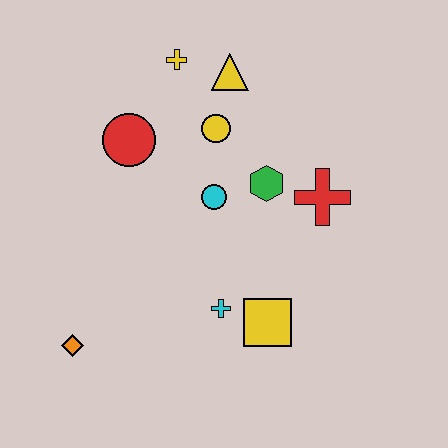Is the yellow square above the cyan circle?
No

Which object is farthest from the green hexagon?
The orange diamond is farthest from the green hexagon.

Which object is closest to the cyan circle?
The green hexagon is closest to the cyan circle.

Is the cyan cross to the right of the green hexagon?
No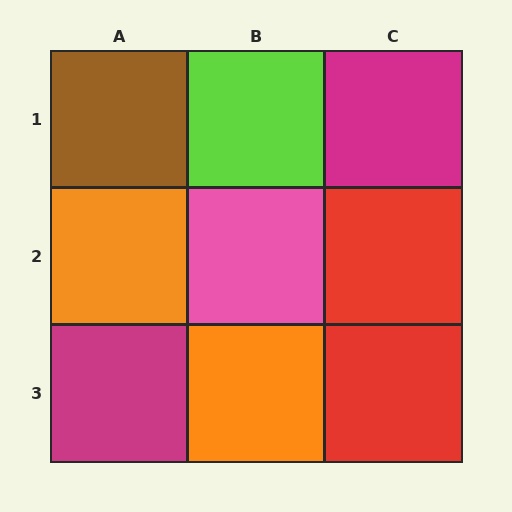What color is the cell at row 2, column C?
Red.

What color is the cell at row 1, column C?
Magenta.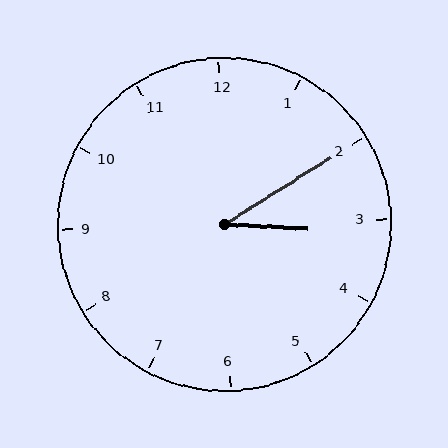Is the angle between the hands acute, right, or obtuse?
It is acute.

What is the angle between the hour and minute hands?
Approximately 35 degrees.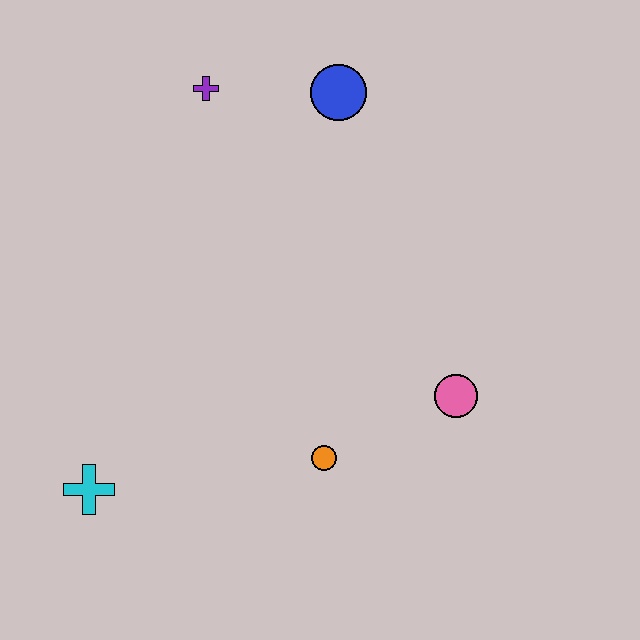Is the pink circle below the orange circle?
No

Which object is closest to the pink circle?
The orange circle is closest to the pink circle.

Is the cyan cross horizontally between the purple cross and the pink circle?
No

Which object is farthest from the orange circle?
The purple cross is farthest from the orange circle.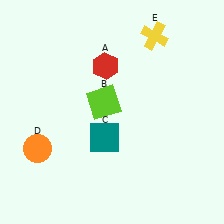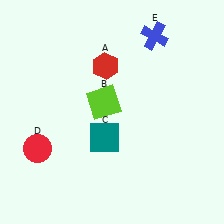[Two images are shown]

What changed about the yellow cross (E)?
In Image 1, E is yellow. In Image 2, it changed to blue.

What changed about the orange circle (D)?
In Image 1, D is orange. In Image 2, it changed to red.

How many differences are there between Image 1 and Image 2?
There are 2 differences between the two images.